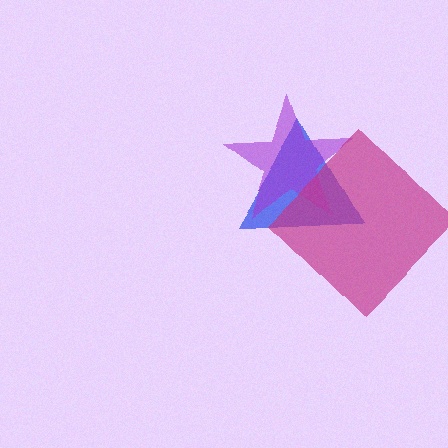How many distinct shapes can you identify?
There are 3 distinct shapes: a blue triangle, a purple star, a magenta diamond.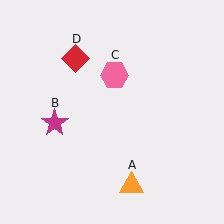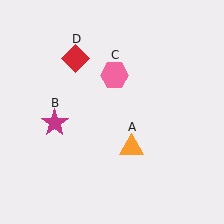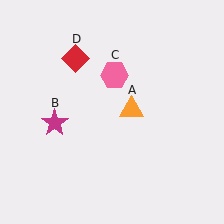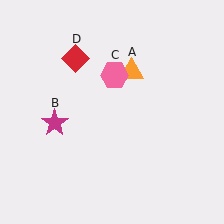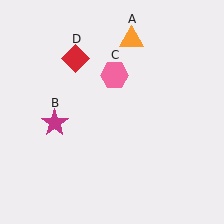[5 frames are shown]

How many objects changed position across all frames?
1 object changed position: orange triangle (object A).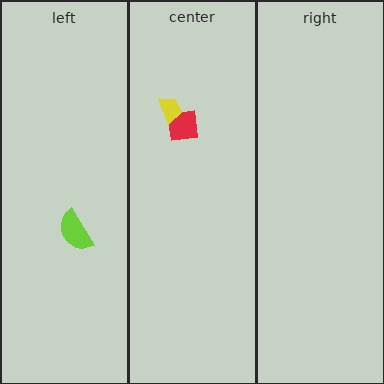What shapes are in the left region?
The lime semicircle.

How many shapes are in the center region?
2.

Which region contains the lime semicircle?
The left region.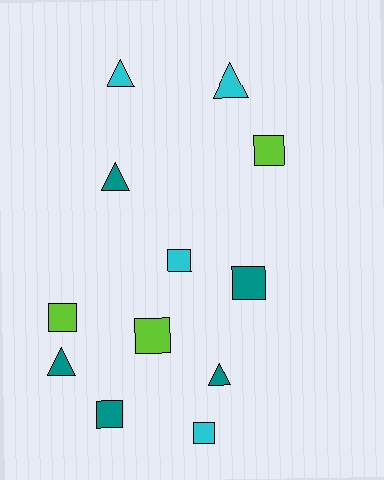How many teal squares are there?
There are 2 teal squares.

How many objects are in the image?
There are 12 objects.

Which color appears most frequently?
Teal, with 5 objects.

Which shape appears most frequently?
Square, with 7 objects.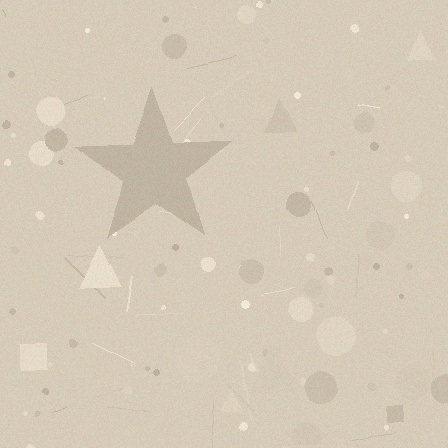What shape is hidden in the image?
A star is hidden in the image.